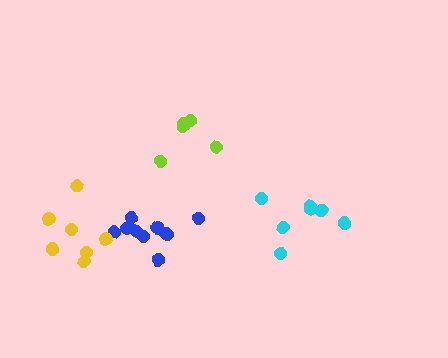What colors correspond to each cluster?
The clusters are colored: lime, blue, yellow, cyan.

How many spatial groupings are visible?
There are 4 spatial groupings.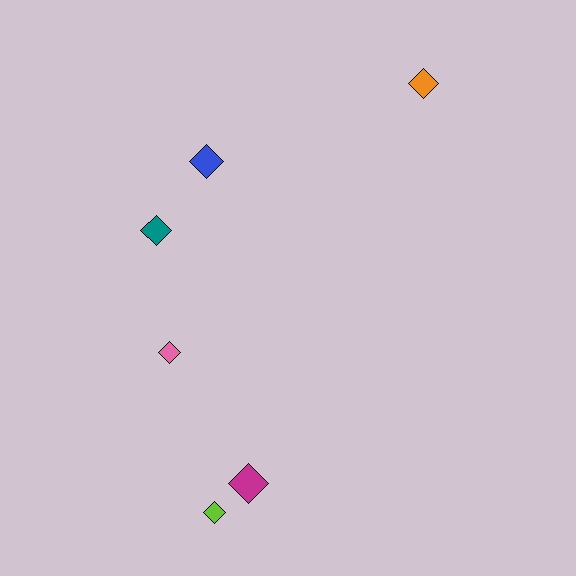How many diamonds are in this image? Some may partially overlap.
There are 6 diamonds.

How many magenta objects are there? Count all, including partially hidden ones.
There is 1 magenta object.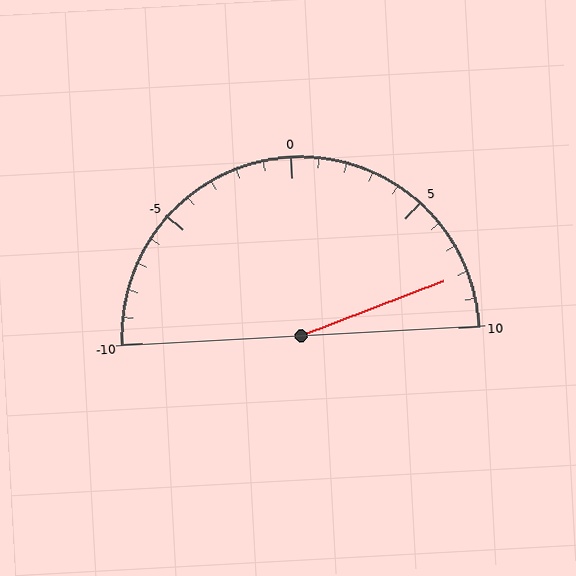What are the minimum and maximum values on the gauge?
The gauge ranges from -10 to 10.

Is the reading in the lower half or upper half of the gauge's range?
The reading is in the upper half of the range (-10 to 10).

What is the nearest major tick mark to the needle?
The nearest major tick mark is 10.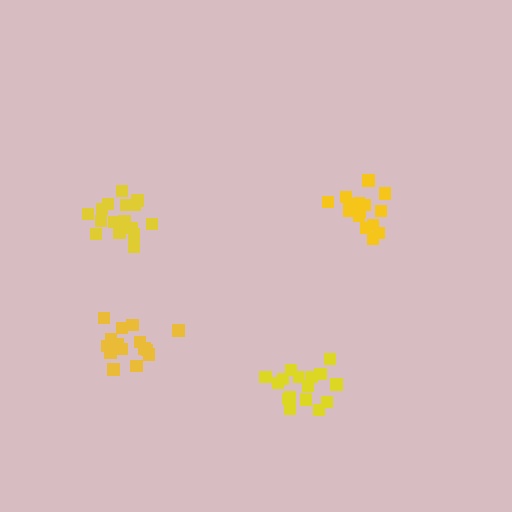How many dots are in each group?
Group 1: 16 dots, Group 2: 17 dots, Group 3: 15 dots, Group 4: 16 dots (64 total).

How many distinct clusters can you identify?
There are 4 distinct clusters.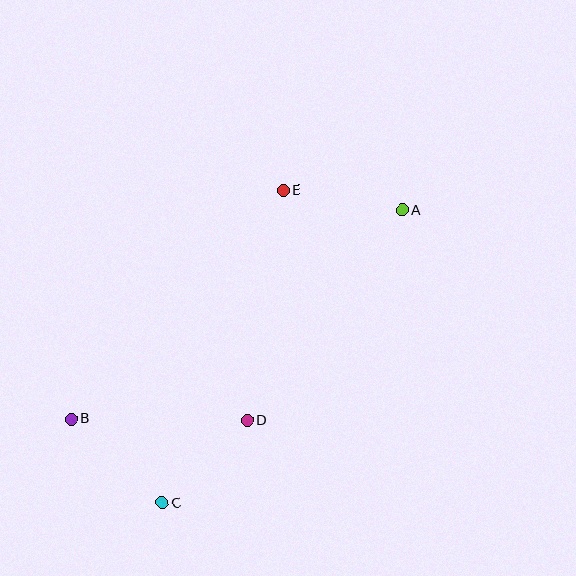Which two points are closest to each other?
Points C and D are closest to each other.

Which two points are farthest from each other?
Points A and B are farthest from each other.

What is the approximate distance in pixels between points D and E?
The distance between D and E is approximately 232 pixels.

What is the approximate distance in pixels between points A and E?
The distance between A and E is approximately 121 pixels.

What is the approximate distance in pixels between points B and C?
The distance between B and C is approximately 124 pixels.